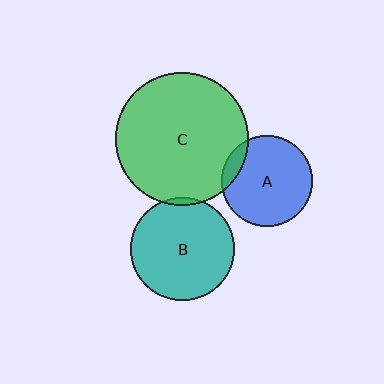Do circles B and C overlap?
Yes.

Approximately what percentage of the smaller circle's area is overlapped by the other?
Approximately 5%.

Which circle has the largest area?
Circle C (green).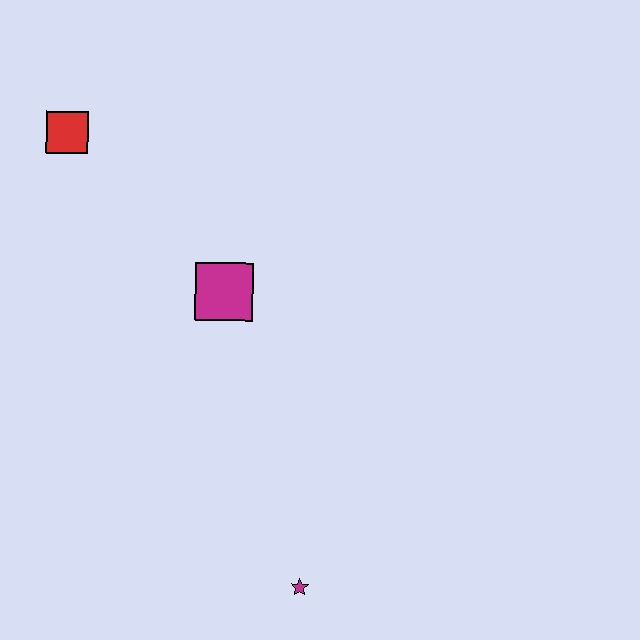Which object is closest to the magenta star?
The magenta square is closest to the magenta star.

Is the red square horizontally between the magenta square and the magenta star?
No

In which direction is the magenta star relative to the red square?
The magenta star is below the red square.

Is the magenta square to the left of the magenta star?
Yes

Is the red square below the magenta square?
No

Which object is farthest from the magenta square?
The magenta star is farthest from the magenta square.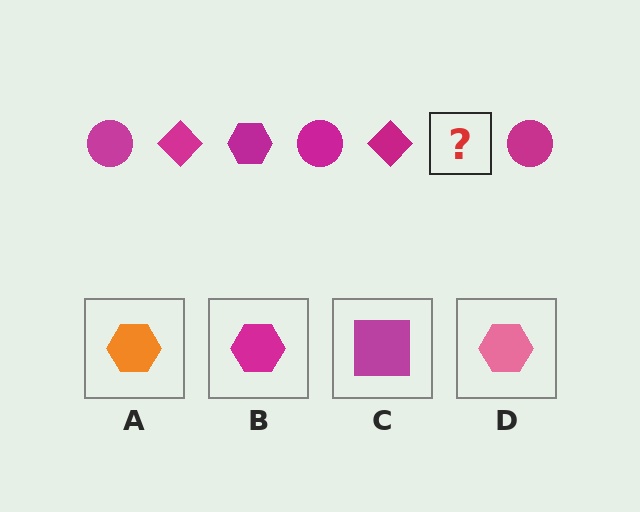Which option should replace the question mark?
Option B.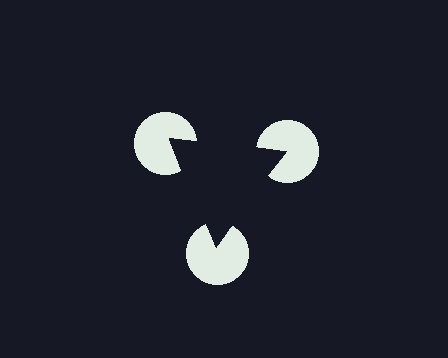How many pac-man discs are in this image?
There are 3 — one at each vertex of the illusory triangle.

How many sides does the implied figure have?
3 sides.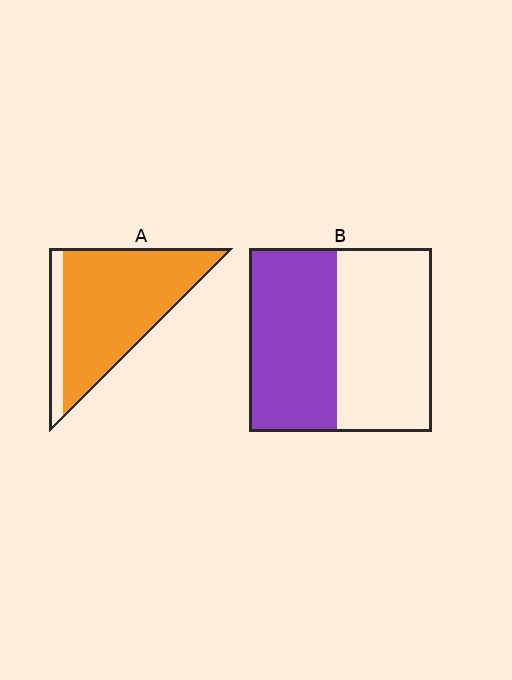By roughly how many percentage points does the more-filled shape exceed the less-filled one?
By roughly 35 percentage points (A over B).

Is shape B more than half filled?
Roughly half.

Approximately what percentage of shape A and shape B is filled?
A is approximately 85% and B is approximately 50%.